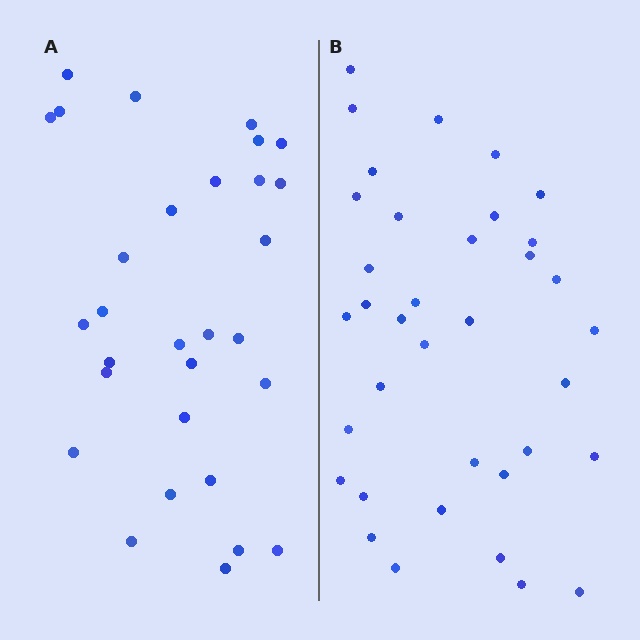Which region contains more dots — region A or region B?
Region B (the right region) has more dots.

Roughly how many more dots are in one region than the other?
Region B has about 6 more dots than region A.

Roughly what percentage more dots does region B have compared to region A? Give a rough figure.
About 20% more.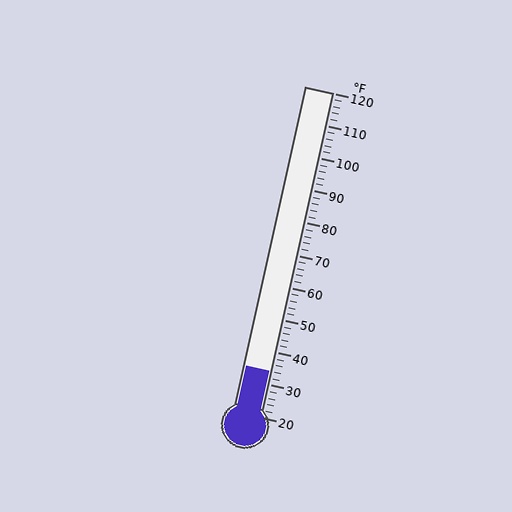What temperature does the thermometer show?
The thermometer shows approximately 34°F.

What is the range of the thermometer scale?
The thermometer scale ranges from 20°F to 120°F.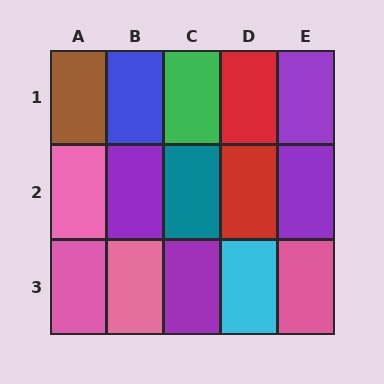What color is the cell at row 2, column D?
Red.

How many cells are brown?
1 cell is brown.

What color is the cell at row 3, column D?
Cyan.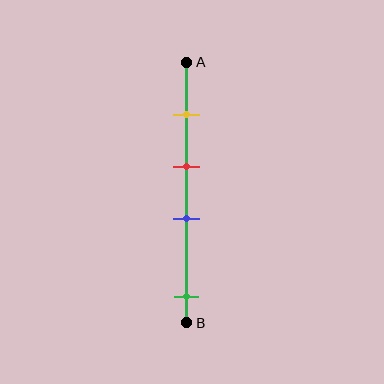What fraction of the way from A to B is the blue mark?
The blue mark is approximately 60% (0.6) of the way from A to B.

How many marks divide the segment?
There are 4 marks dividing the segment.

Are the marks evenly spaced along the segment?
No, the marks are not evenly spaced.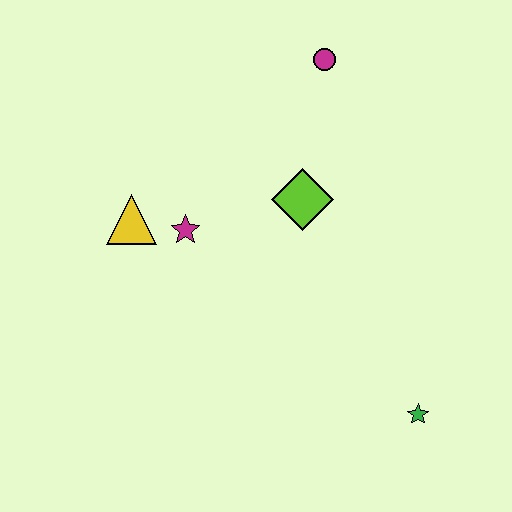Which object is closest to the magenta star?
The yellow triangle is closest to the magenta star.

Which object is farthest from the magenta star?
The green star is farthest from the magenta star.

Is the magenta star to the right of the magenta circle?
No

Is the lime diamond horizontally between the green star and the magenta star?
Yes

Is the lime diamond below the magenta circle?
Yes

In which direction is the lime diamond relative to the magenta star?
The lime diamond is to the right of the magenta star.